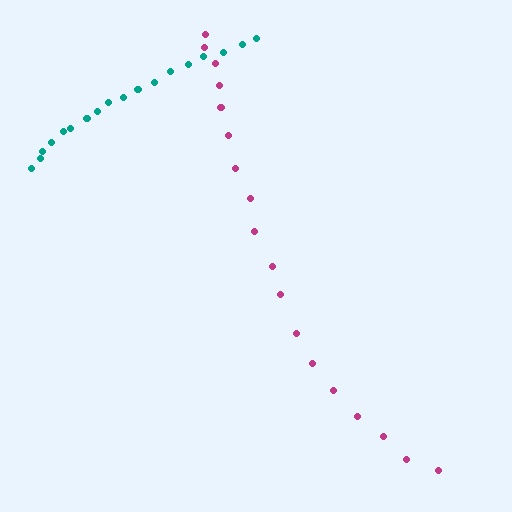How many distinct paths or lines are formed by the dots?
There are 2 distinct paths.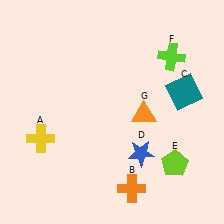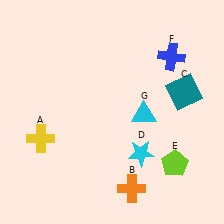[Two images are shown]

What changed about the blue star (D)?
In Image 1, D is blue. In Image 2, it changed to cyan.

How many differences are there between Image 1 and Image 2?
There are 3 differences between the two images.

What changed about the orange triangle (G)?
In Image 1, G is orange. In Image 2, it changed to cyan.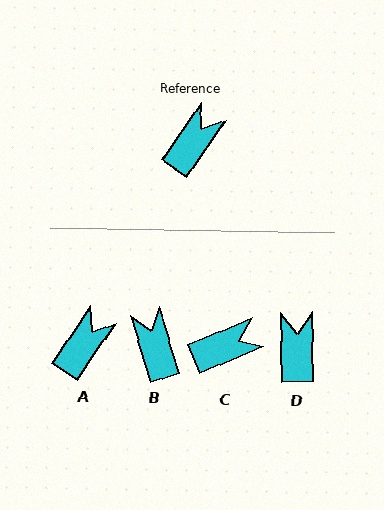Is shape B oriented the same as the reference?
No, it is off by about 51 degrees.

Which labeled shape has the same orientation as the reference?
A.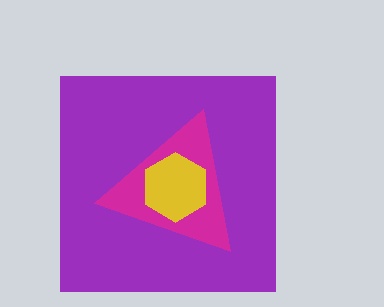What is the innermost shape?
The yellow hexagon.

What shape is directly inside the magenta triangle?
The yellow hexagon.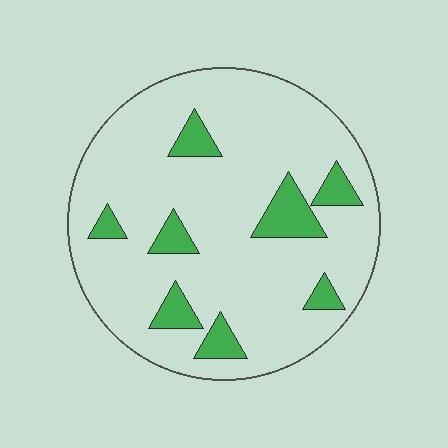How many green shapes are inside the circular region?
8.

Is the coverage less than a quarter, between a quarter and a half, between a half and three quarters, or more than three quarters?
Less than a quarter.